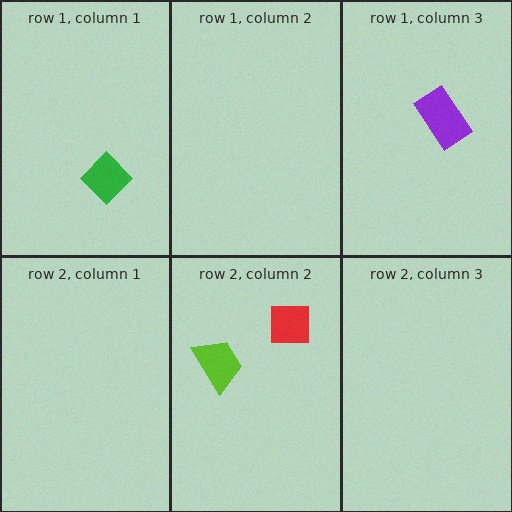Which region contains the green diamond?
The row 1, column 1 region.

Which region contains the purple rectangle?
The row 1, column 3 region.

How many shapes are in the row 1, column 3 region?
1.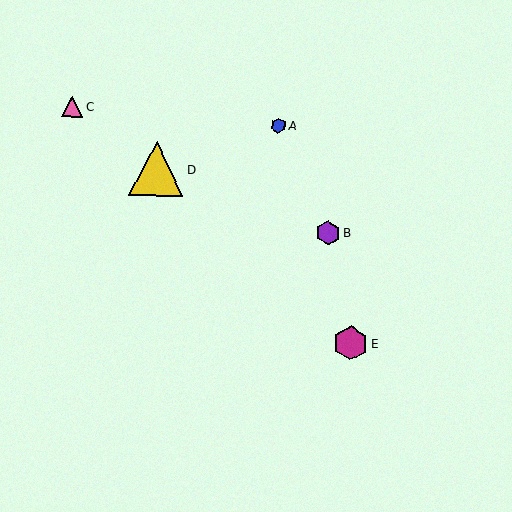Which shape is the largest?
The yellow triangle (labeled D) is the largest.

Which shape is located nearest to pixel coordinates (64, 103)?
The pink triangle (labeled C) at (72, 106) is nearest to that location.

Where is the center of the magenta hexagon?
The center of the magenta hexagon is at (351, 343).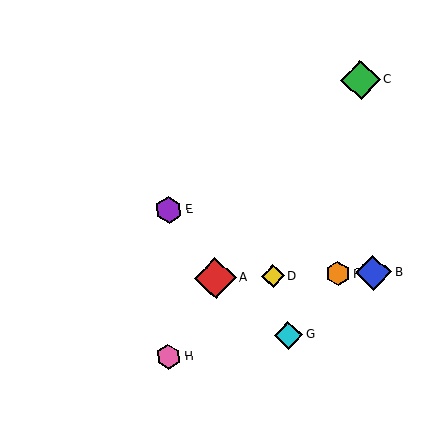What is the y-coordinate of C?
Object C is at y≈80.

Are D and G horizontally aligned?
No, D is at y≈276 and G is at y≈335.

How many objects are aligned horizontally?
4 objects (A, B, D, F) are aligned horizontally.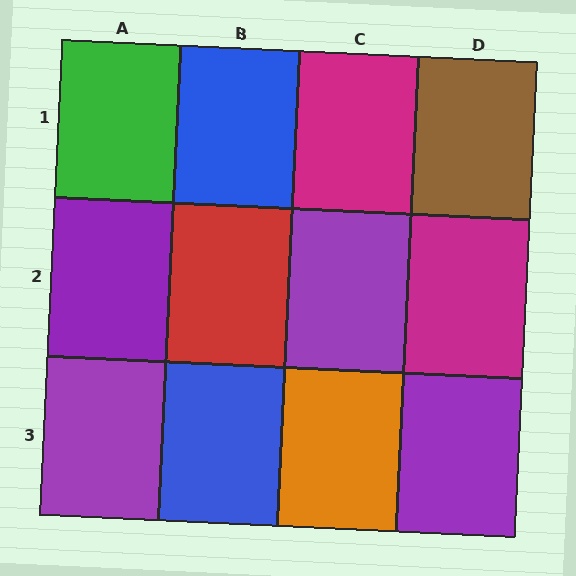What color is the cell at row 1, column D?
Brown.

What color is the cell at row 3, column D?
Purple.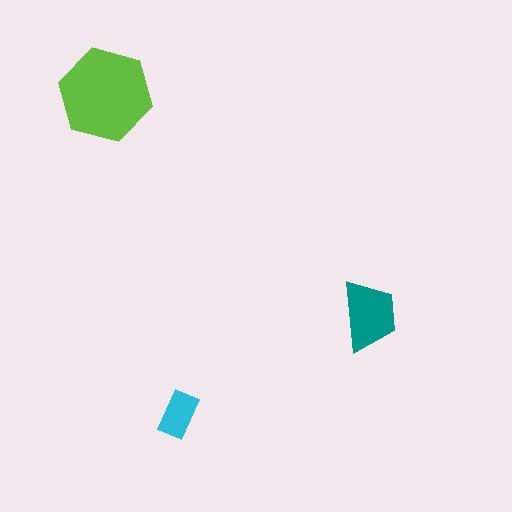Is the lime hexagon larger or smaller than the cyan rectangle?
Larger.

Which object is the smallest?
The cyan rectangle.